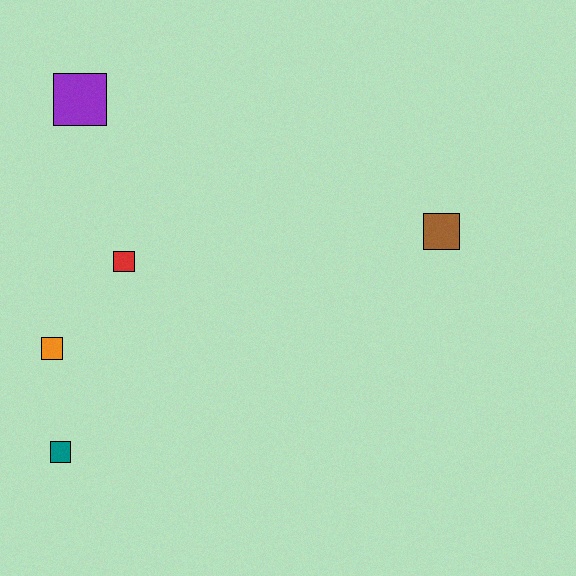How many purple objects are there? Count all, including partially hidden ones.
There is 1 purple object.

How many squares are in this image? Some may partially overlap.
There are 5 squares.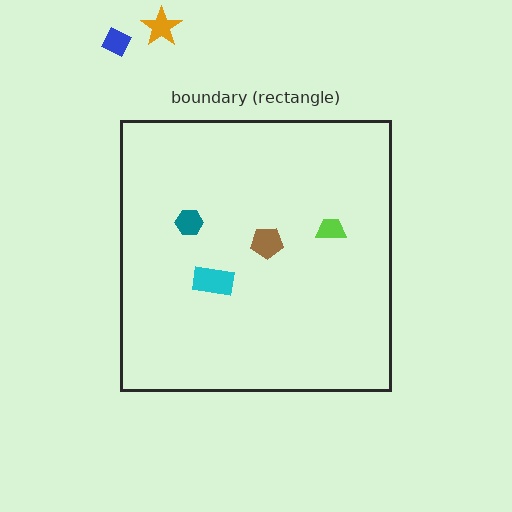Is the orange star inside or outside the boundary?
Outside.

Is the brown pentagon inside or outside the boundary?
Inside.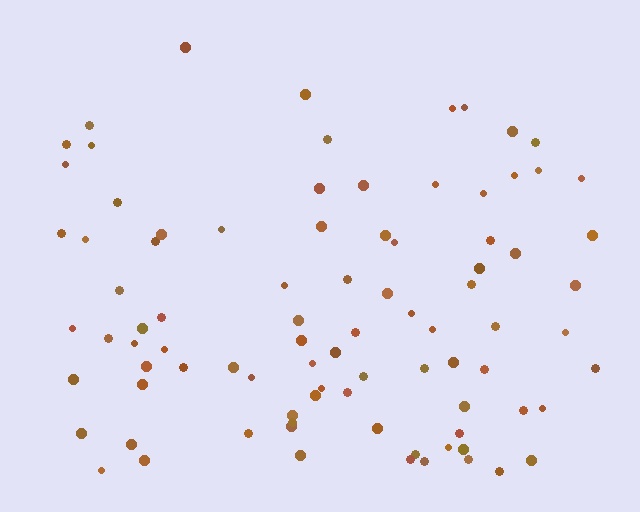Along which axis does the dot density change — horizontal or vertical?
Vertical.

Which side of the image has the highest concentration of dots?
The bottom.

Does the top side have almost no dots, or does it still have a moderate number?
Still a moderate number, just noticeably fewer than the bottom.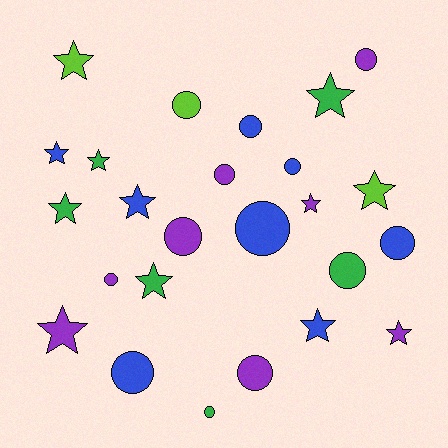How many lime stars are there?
There are 2 lime stars.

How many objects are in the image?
There are 25 objects.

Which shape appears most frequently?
Circle, with 13 objects.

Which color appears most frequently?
Purple, with 8 objects.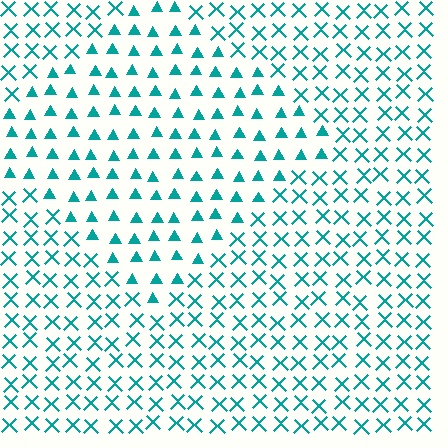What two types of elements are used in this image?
The image uses triangles inside the diamond region and X marks outside it.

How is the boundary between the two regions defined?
The boundary is defined by a change in element shape: triangles inside vs. X marks outside. All elements share the same color and spacing.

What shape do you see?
I see a diamond.